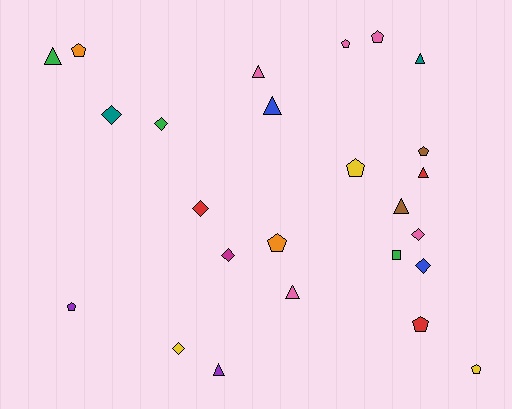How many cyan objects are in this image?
There are no cyan objects.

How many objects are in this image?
There are 25 objects.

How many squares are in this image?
There is 1 square.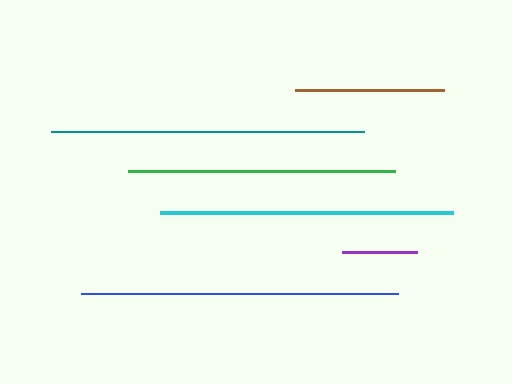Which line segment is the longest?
The blue line is the longest at approximately 318 pixels.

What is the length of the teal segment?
The teal segment is approximately 314 pixels long.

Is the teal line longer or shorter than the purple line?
The teal line is longer than the purple line.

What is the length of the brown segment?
The brown segment is approximately 148 pixels long.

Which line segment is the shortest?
The purple line is the shortest at approximately 74 pixels.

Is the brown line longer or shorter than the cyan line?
The cyan line is longer than the brown line.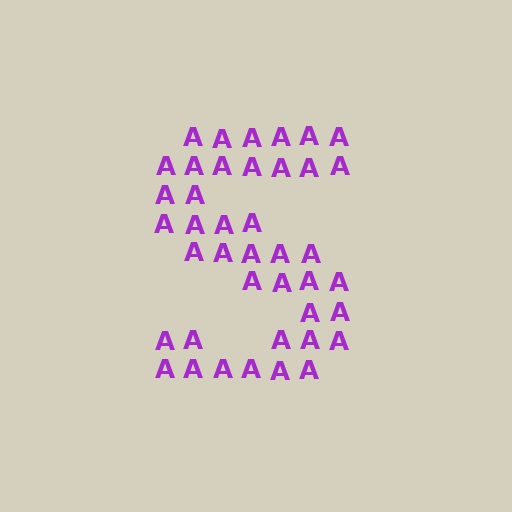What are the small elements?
The small elements are letter A's.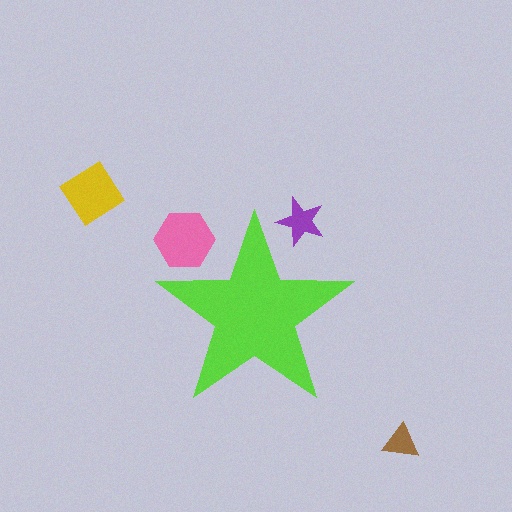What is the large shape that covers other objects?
A lime star.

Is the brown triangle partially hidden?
No, the brown triangle is fully visible.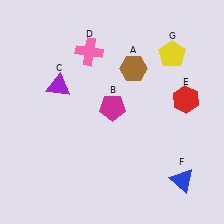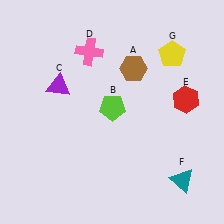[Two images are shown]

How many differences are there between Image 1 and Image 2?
There are 2 differences between the two images.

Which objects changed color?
B changed from magenta to lime. F changed from blue to teal.